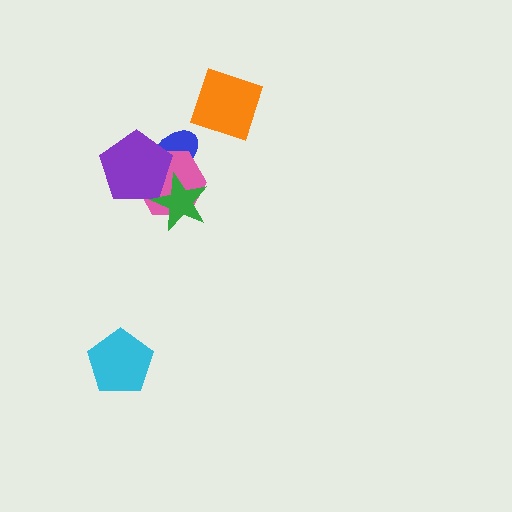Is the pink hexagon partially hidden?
Yes, it is partially covered by another shape.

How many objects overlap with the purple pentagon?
3 objects overlap with the purple pentagon.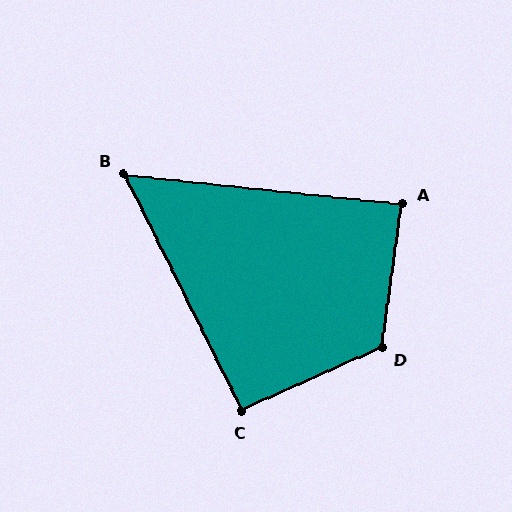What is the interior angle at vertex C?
Approximately 92 degrees (approximately right).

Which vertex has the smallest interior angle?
B, at approximately 58 degrees.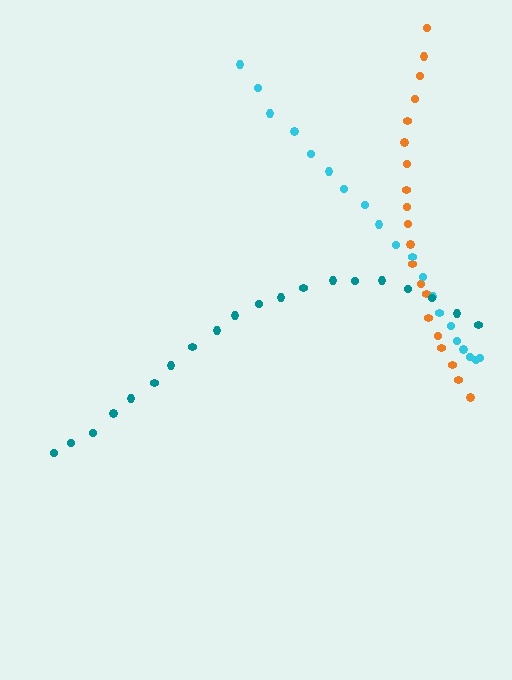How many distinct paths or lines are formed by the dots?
There are 3 distinct paths.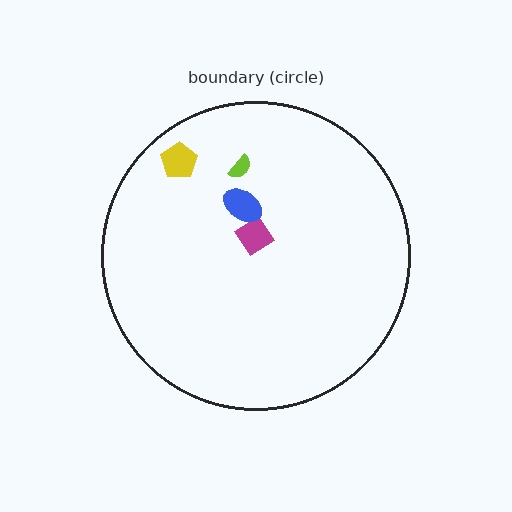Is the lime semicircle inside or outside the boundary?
Inside.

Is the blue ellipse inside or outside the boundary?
Inside.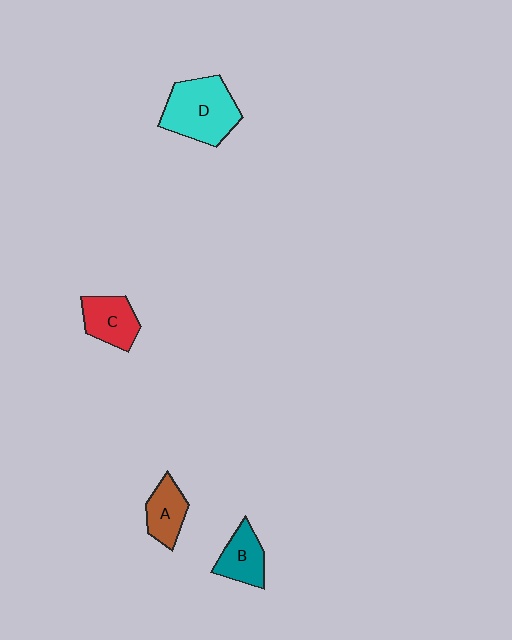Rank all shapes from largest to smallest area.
From largest to smallest: D (cyan), C (red), B (teal), A (brown).